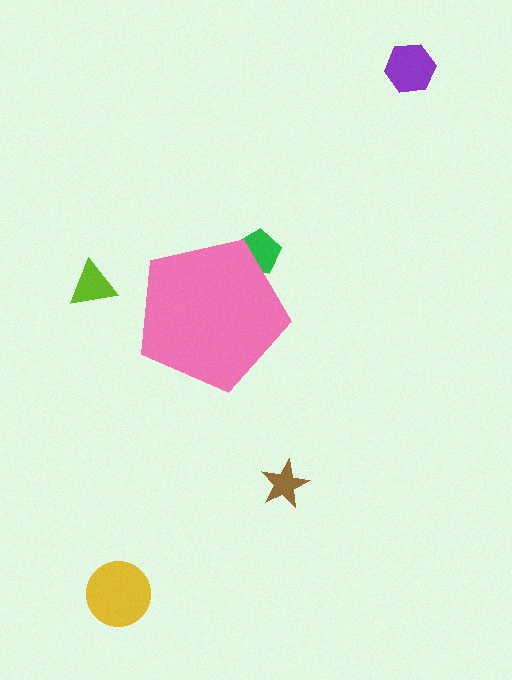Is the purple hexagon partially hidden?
No, the purple hexagon is fully visible.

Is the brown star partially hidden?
No, the brown star is fully visible.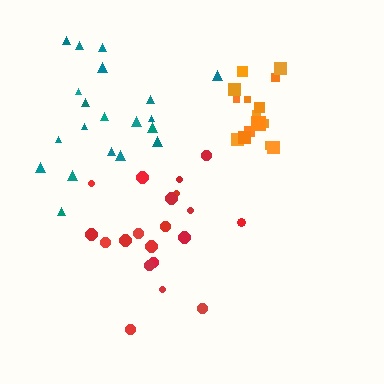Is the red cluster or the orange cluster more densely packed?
Orange.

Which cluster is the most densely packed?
Orange.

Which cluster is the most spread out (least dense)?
Teal.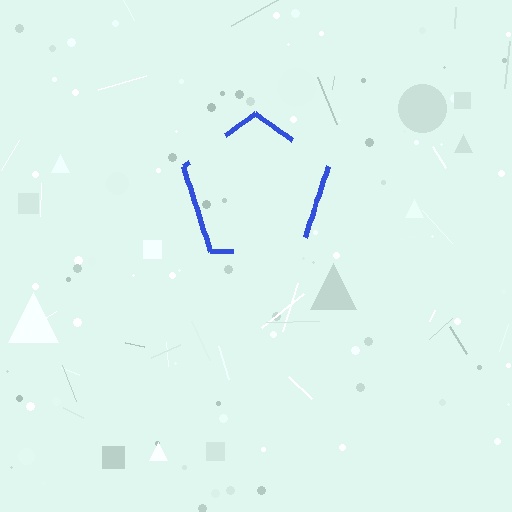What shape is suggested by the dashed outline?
The dashed outline suggests a pentagon.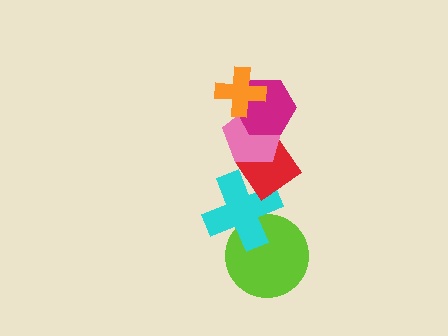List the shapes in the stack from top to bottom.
From top to bottom: the orange cross, the magenta hexagon, the pink pentagon, the red diamond, the cyan cross, the lime circle.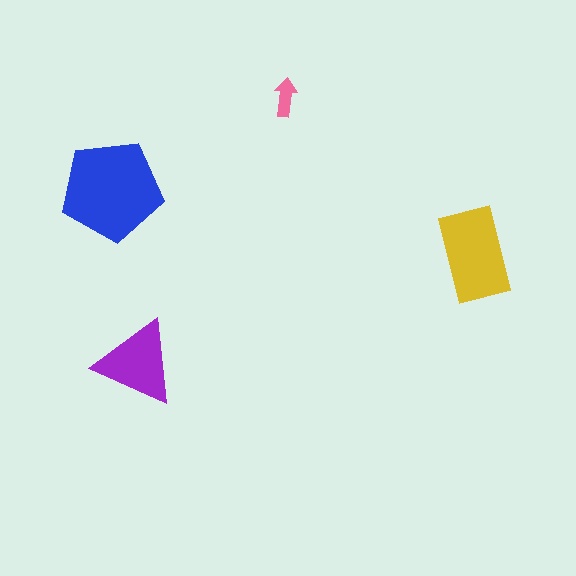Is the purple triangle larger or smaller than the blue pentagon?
Smaller.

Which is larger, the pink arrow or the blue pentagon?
The blue pentagon.